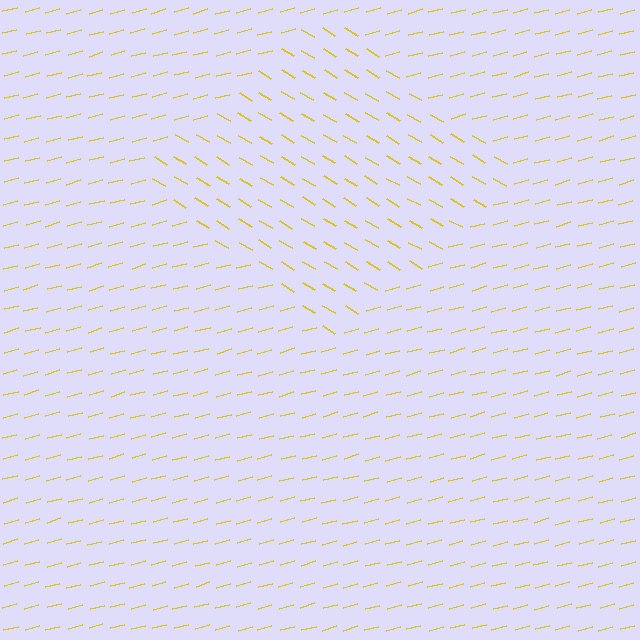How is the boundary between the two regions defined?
The boundary is defined purely by a change in line orientation (approximately 45 degrees difference). All lines are the same color and thickness.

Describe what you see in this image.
The image is filled with small yellow line segments. A diamond region in the image has lines oriented differently from the surrounding lines, creating a visible texture boundary.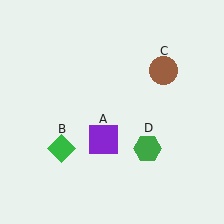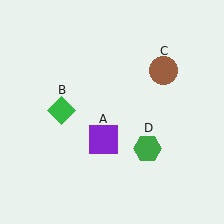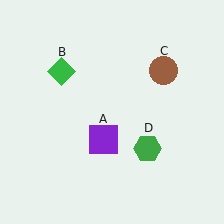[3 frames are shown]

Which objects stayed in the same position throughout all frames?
Purple square (object A) and brown circle (object C) and green hexagon (object D) remained stationary.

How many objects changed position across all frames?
1 object changed position: green diamond (object B).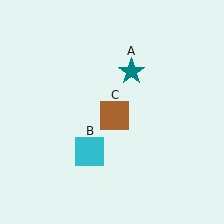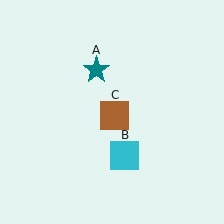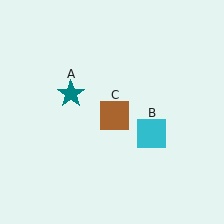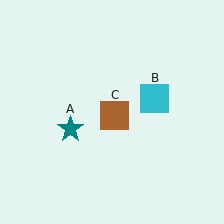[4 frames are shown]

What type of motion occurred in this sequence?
The teal star (object A), cyan square (object B) rotated counterclockwise around the center of the scene.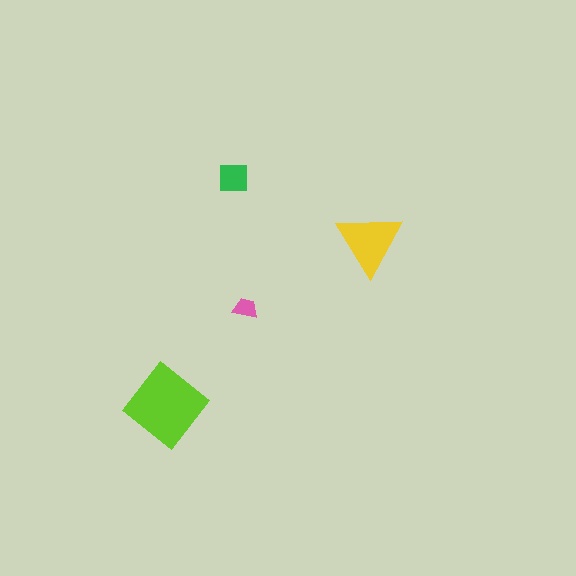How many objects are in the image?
There are 4 objects in the image.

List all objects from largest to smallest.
The lime diamond, the yellow triangle, the green square, the pink trapezoid.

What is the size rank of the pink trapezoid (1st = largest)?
4th.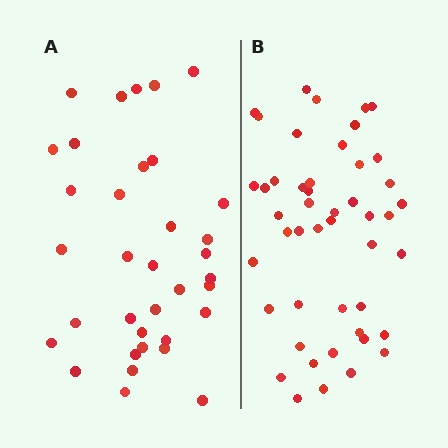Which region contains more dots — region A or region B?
Region B (the right region) has more dots.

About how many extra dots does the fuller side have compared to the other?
Region B has roughly 12 or so more dots than region A.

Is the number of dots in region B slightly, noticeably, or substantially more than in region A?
Region B has noticeably more, but not dramatically so. The ratio is roughly 1.3 to 1.